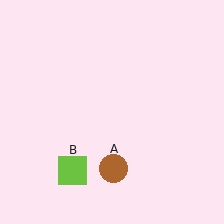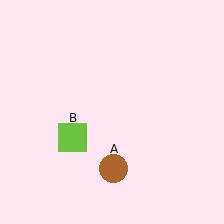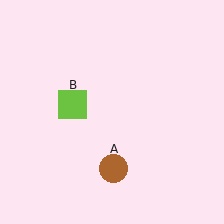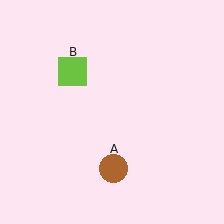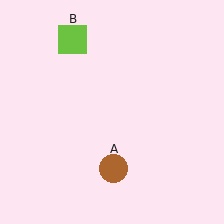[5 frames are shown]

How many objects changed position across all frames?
1 object changed position: lime square (object B).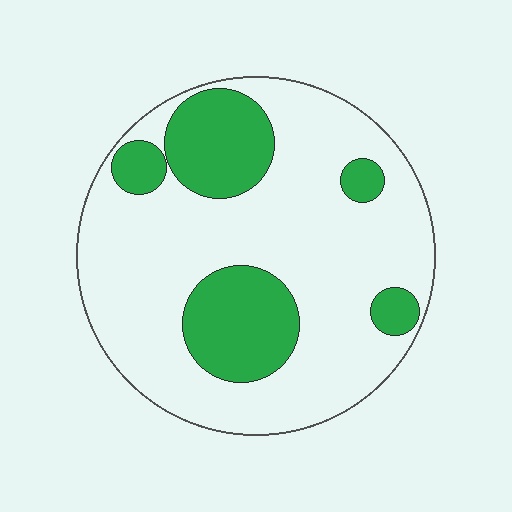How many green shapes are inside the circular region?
5.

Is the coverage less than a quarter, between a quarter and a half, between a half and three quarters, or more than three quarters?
Between a quarter and a half.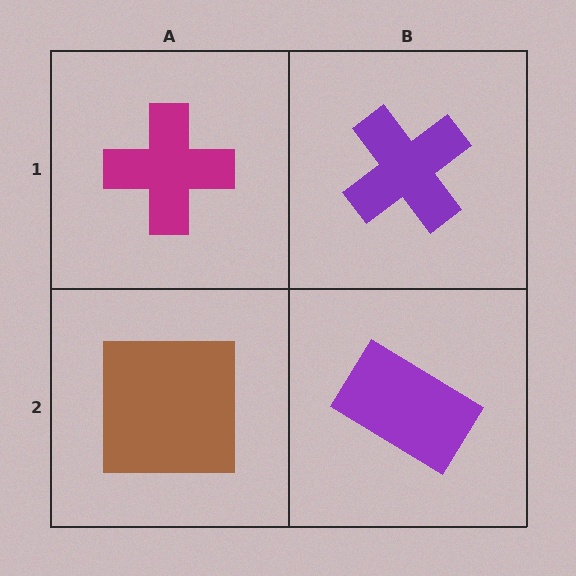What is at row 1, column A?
A magenta cross.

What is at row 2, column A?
A brown square.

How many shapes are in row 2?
2 shapes.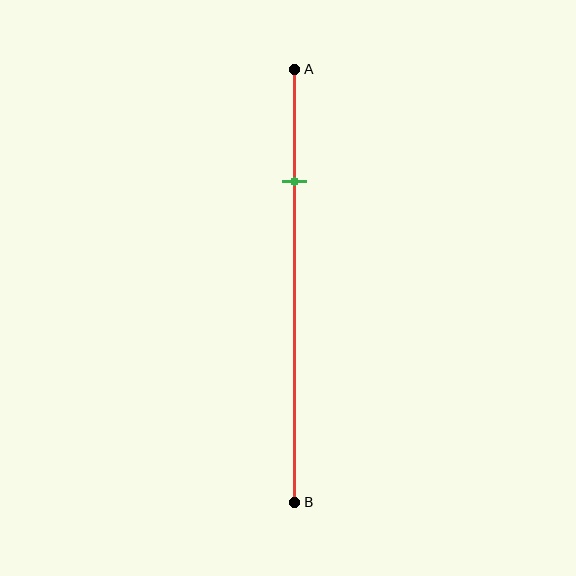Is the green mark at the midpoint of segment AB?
No, the mark is at about 25% from A, not at the 50% midpoint.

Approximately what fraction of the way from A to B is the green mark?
The green mark is approximately 25% of the way from A to B.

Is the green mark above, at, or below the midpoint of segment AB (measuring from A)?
The green mark is above the midpoint of segment AB.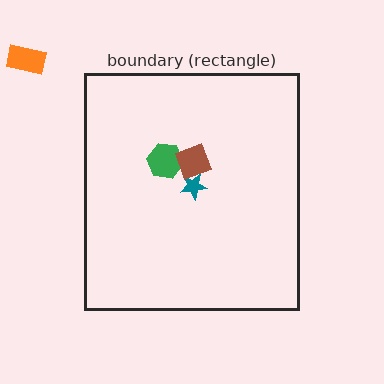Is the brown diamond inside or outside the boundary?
Inside.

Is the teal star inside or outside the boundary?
Inside.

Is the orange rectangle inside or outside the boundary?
Outside.